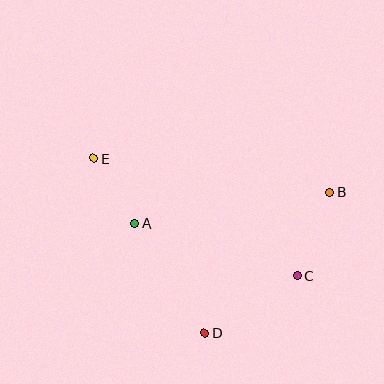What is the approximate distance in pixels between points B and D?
The distance between B and D is approximately 188 pixels.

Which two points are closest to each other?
Points A and E are closest to each other.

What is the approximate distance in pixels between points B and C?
The distance between B and C is approximately 90 pixels.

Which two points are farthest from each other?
Points B and E are farthest from each other.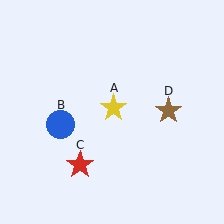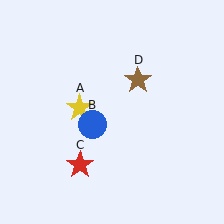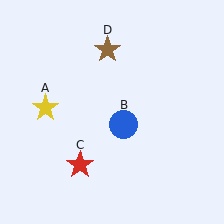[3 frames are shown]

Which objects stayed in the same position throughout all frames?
Red star (object C) remained stationary.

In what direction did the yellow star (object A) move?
The yellow star (object A) moved left.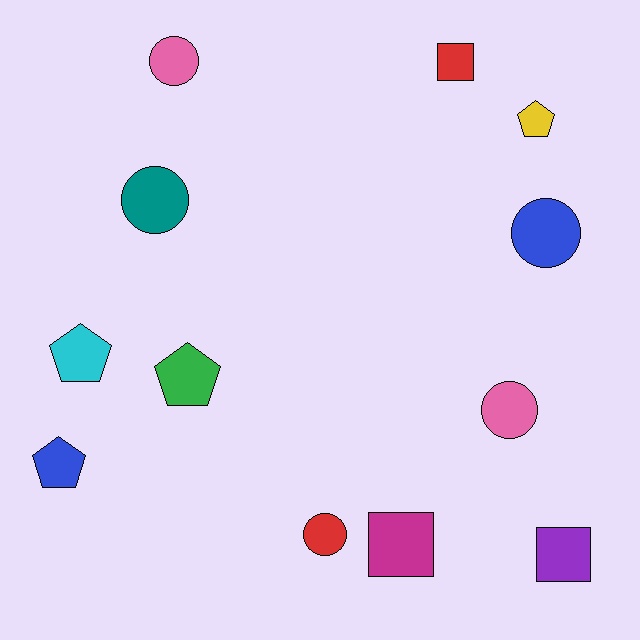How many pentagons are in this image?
There are 4 pentagons.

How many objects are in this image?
There are 12 objects.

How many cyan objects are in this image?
There is 1 cyan object.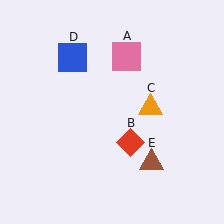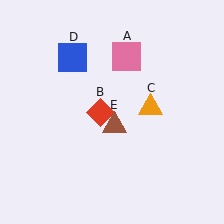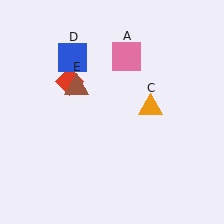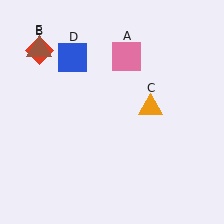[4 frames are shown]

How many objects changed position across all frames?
2 objects changed position: red diamond (object B), brown triangle (object E).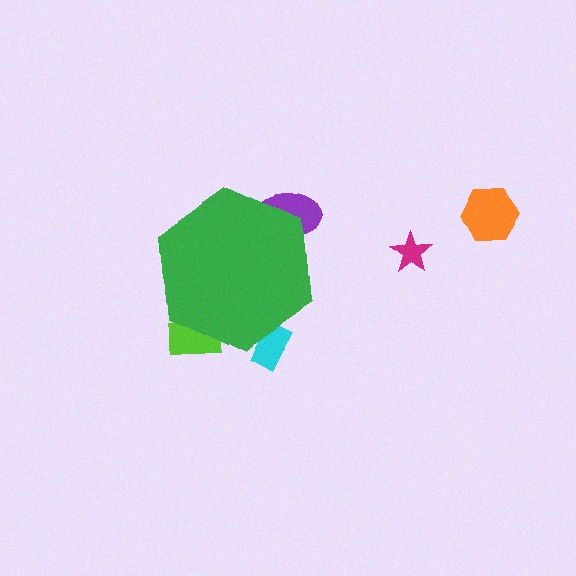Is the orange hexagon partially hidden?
No, the orange hexagon is fully visible.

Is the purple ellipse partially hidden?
Yes, the purple ellipse is partially hidden behind the green hexagon.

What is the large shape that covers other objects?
A green hexagon.